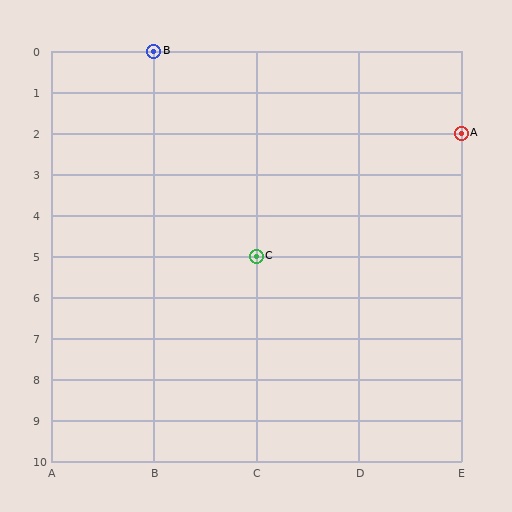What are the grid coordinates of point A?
Point A is at grid coordinates (E, 2).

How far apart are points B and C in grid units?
Points B and C are 1 column and 5 rows apart (about 5.1 grid units diagonally).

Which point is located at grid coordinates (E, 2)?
Point A is at (E, 2).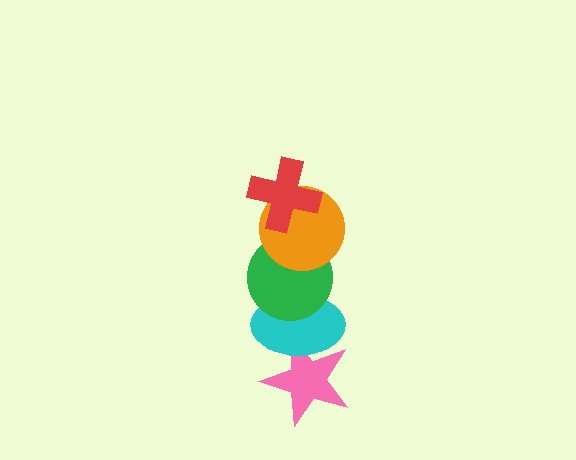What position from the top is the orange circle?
The orange circle is 2nd from the top.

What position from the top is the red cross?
The red cross is 1st from the top.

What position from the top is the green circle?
The green circle is 3rd from the top.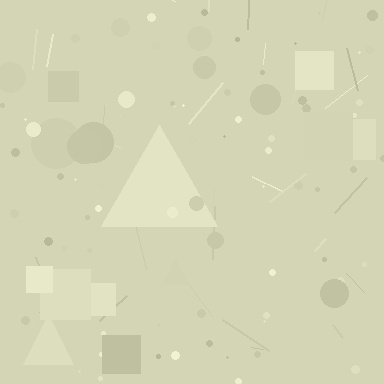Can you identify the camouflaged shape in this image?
The camouflaged shape is a triangle.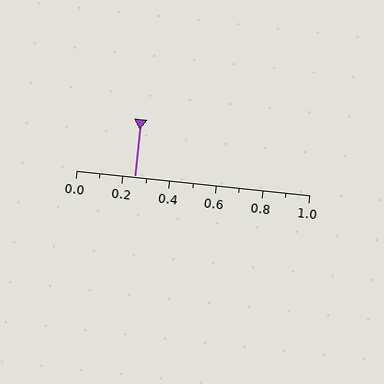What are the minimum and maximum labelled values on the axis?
The axis runs from 0.0 to 1.0.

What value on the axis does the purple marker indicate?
The marker indicates approximately 0.25.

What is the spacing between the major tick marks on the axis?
The major ticks are spaced 0.2 apart.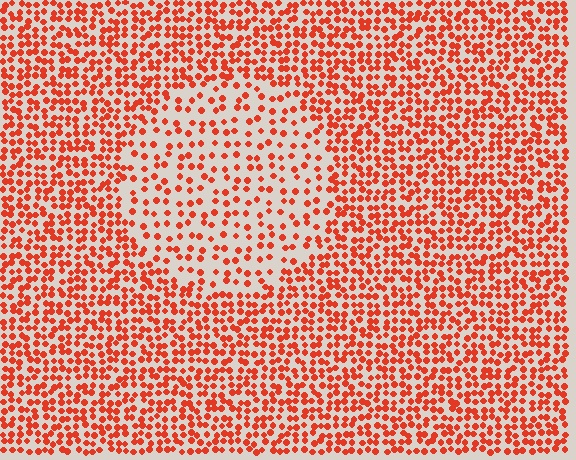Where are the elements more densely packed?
The elements are more densely packed outside the circle boundary.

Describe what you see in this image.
The image contains small red elements arranged at two different densities. A circle-shaped region is visible where the elements are less densely packed than the surrounding area.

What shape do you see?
I see a circle.